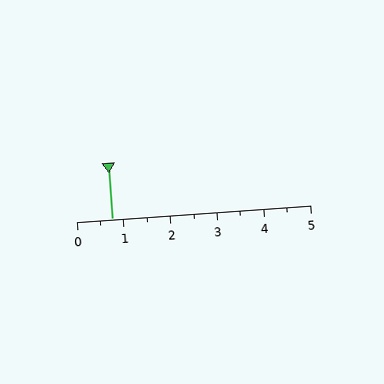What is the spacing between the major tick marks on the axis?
The major ticks are spaced 1 apart.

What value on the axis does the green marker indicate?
The marker indicates approximately 0.8.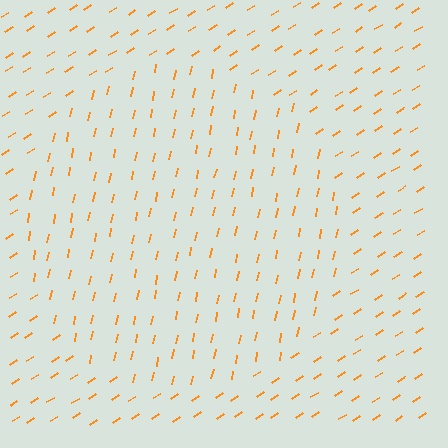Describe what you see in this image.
The image is filled with small orange line segments. A circle region in the image has lines oriented differently from the surrounding lines, creating a visible texture boundary.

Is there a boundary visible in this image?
Yes, there is a texture boundary formed by a change in line orientation.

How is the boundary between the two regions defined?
The boundary is defined purely by a change in line orientation (approximately 45 degrees difference). All lines are the same color and thickness.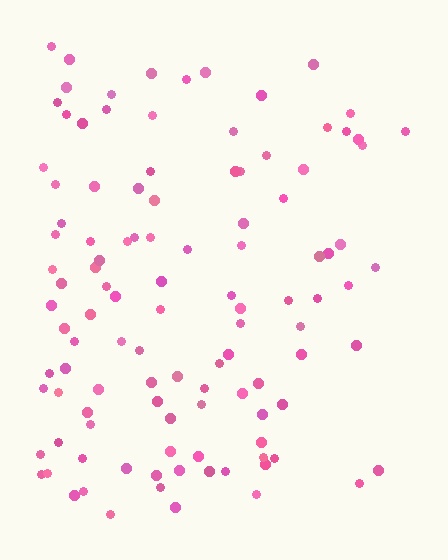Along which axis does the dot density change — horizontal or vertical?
Horizontal.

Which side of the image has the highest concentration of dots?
The left.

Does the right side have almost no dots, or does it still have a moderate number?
Still a moderate number, just noticeably fewer than the left.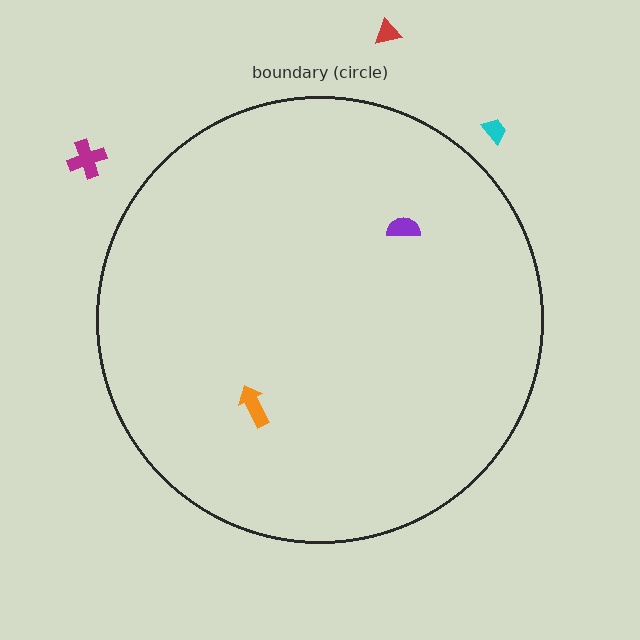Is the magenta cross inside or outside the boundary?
Outside.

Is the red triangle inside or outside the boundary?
Outside.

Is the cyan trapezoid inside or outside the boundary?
Outside.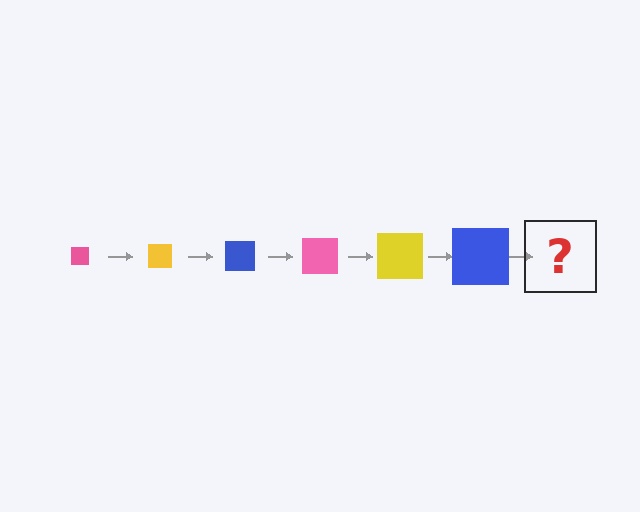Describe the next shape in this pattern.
It should be a pink square, larger than the previous one.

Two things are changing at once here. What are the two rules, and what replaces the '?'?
The two rules are that the square grows larger each step and the color cycles through pink, yellow, and blue. The '?' should be a pink square, larger than the previous one.